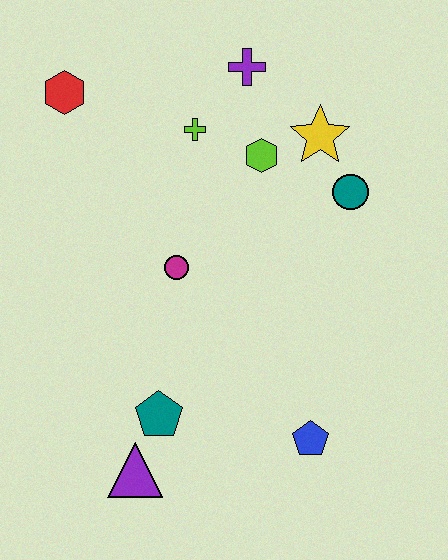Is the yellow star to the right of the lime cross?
Yes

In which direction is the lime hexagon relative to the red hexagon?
The lime hexagon is to the right of the red hexagon.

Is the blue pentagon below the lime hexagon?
Yes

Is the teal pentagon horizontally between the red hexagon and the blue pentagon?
Yes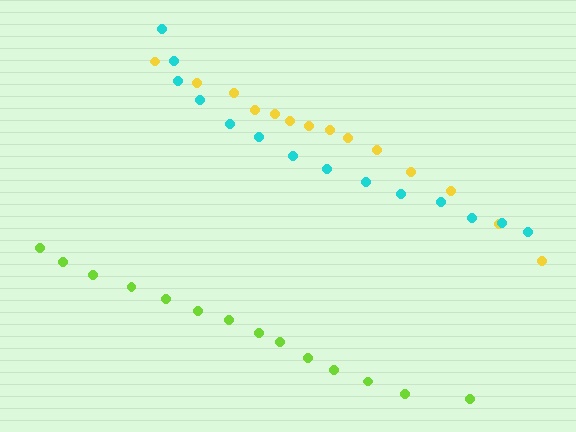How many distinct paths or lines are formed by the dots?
There are 3 distinct paths.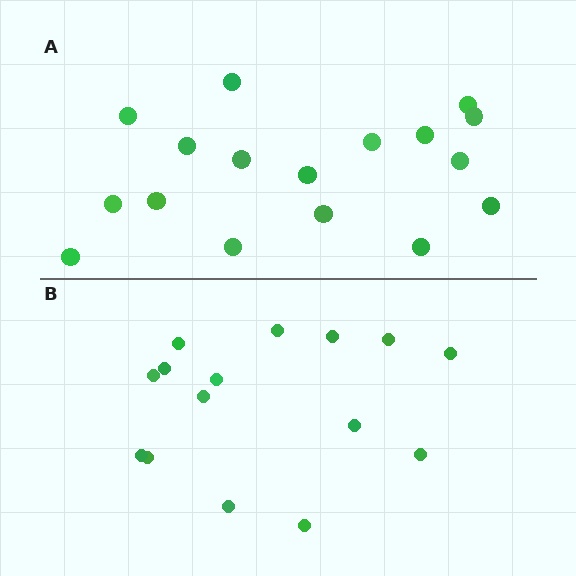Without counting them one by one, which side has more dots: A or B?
Region A (the top region) has more dots.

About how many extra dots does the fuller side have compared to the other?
Region A has just a few more — roughly 2 or 3 more dots than region B.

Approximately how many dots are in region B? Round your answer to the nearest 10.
About 20 dots. (The exact count is 15, which rounds to 20.)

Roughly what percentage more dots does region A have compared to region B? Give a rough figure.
About 15% more.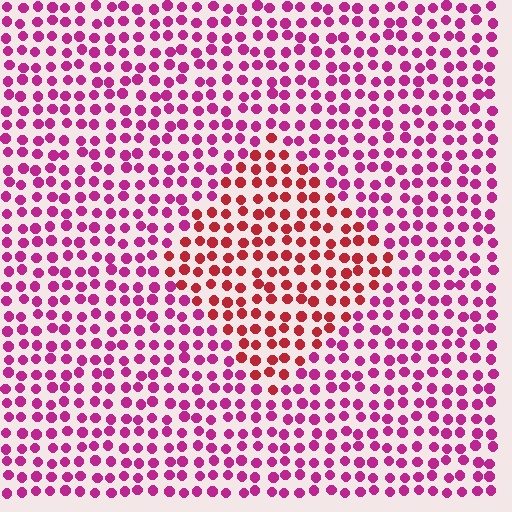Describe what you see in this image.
The image is filled with small magenta elements in a uniform arrangement. A diamond-shaped region is visible where the elements are tinted to a slightly different hue, forming a subtle color boundary.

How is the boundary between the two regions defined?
The boundary is defined purely by a slight shift in hue (about 36 degrees). Spacing, size, and orientation are identical on both sides.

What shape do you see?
I see a diamond.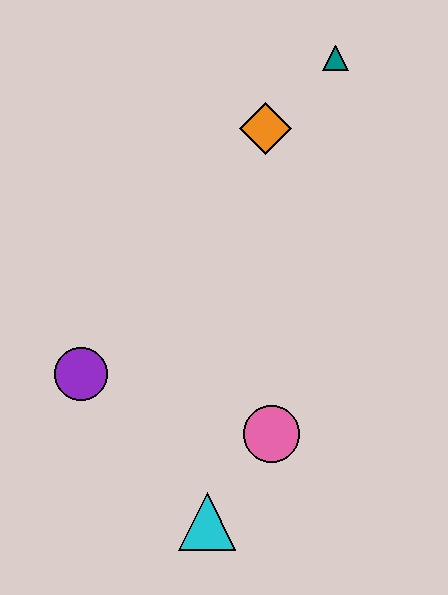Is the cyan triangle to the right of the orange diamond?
No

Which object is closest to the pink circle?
The cyan triangle is closest to the pink circle.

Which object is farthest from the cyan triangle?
The teal triangle is farthest from the cyan triangle.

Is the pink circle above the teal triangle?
No